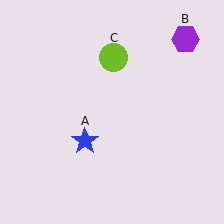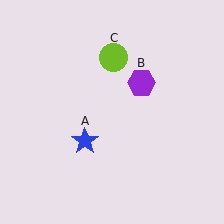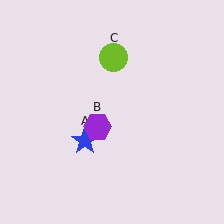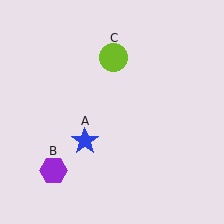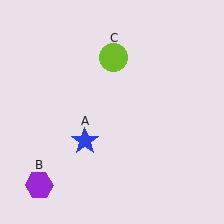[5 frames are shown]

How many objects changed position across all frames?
1 object changed position: purple hexagon (object B).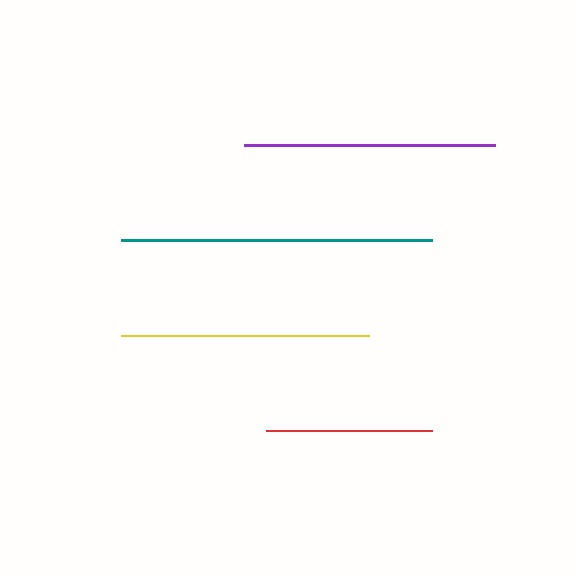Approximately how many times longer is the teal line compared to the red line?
The teal line is approximately 1.9 times the length of the red line.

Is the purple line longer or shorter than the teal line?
The teal line is longer than the purple line.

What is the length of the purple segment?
The purple segment is approximately 251 pixels long.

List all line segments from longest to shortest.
From longest to shortest: teal, purple, yellow, red.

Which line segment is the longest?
The teal line is the longest at approximately 311 pixels.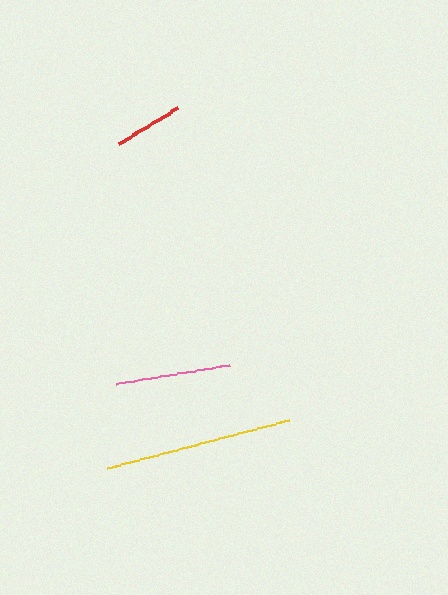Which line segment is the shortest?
The red line is the shortest at approximately 70 pixels.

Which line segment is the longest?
The yellow line is the longest at approximately 189 pixels.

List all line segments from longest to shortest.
From longest to shortest: yellow, pink, red.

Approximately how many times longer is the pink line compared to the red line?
The pink line is approximately 1.6 times the length of the red line.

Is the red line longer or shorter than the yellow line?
The yellow line is longer than the red line.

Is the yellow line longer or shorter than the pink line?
The yellow line is longer than the pink line.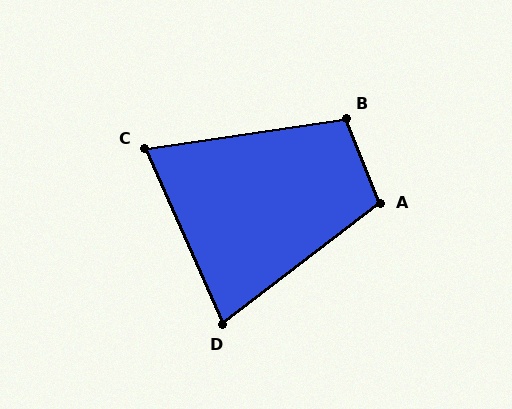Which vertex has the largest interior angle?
A, at approximately 105 degrees.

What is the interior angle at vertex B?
Approximately 104 degrees (obtuse).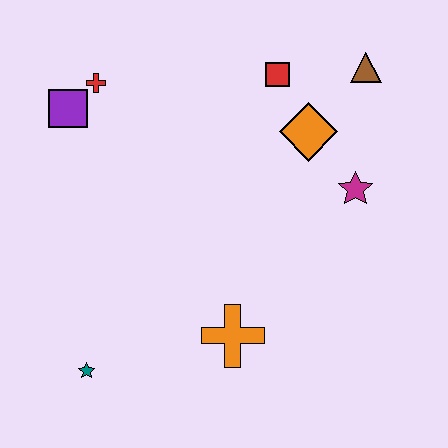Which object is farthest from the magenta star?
The teal star is farthest from the magenta star.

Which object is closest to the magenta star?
The orange diamond is closest to the magenta star.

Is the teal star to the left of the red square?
Yes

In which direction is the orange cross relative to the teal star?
The orange cross is to the right of the teal star.